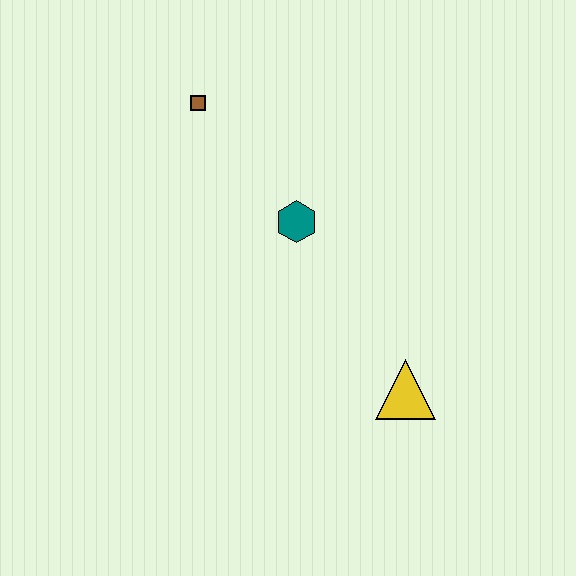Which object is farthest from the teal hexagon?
The yellow triangle is farthest from the teal hexagon.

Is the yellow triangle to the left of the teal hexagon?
No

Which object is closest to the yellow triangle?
The teal hexagon is closest to the yellow triangle.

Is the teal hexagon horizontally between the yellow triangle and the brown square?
Yes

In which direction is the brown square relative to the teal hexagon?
The brown square is above the teal hexagon.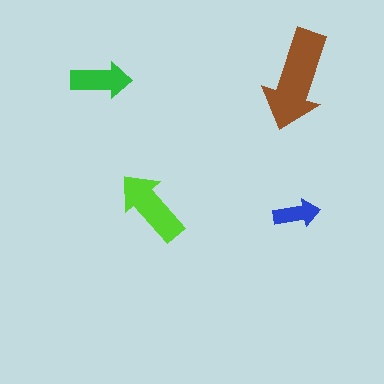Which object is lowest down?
The blue arrow is bottommost.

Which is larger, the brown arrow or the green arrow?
The brown one.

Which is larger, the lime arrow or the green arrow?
The lime one.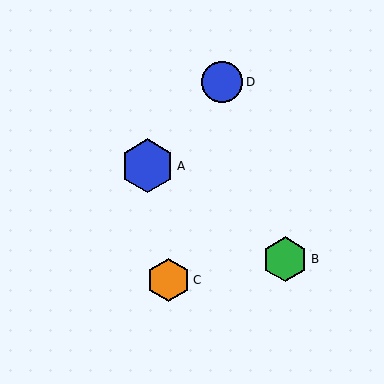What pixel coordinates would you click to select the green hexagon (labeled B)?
Click at (285, 259) to select the green hexagon B.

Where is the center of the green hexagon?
The center of the green hexagon is at (285, 259).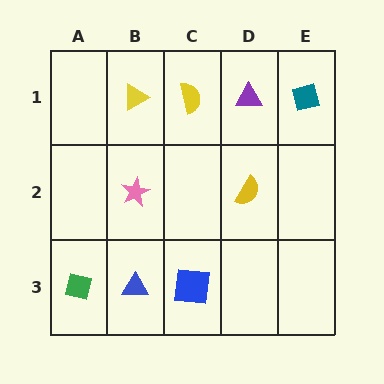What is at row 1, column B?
A yellow triangle.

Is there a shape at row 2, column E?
No, that cell is empty.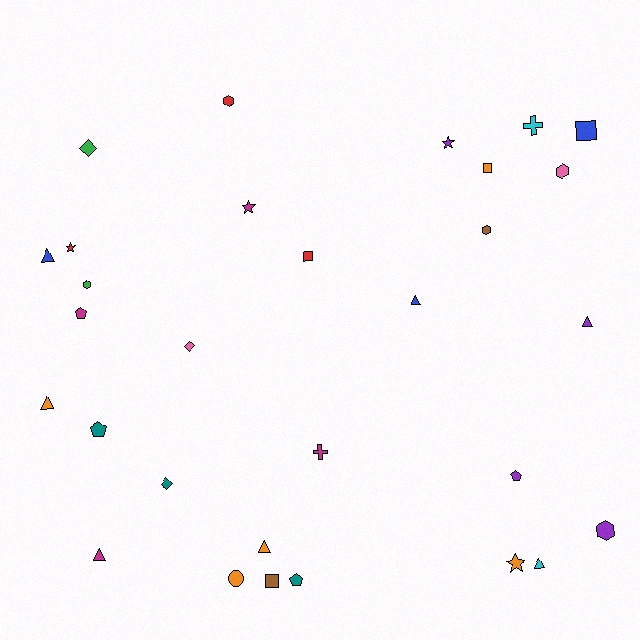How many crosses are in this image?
There are 2 crosses.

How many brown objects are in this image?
There are 2 brown objects.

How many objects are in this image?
There are 30 objects.